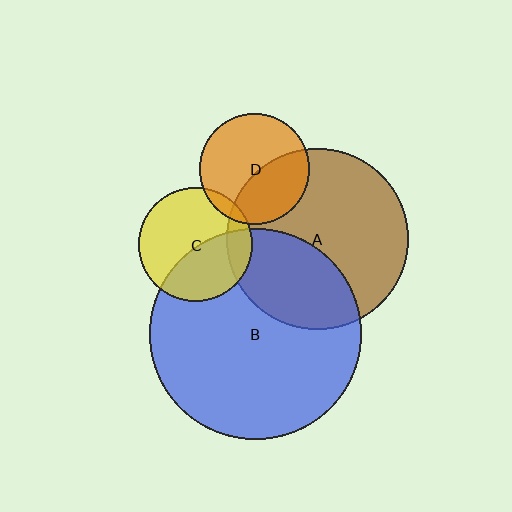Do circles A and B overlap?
Yes.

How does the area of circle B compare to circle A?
Approximately 1.4 times.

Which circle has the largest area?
Circle B (blue).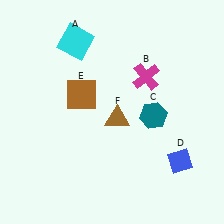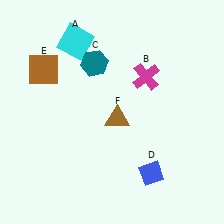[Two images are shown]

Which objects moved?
The objects that moved are: the teal hexagon (C), the blue diamond (D), the brown square (E).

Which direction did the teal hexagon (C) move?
The teal hexagon (C) moved left.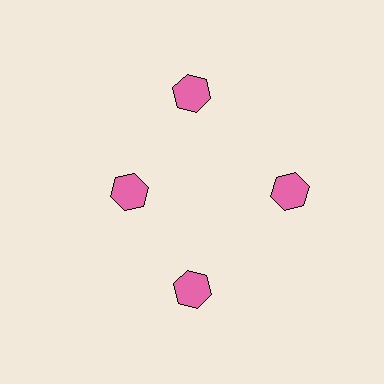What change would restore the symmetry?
The symmetry would be restored by moving it outward, back onto the ring so that all 4 hexagons sit at equal angles and equal distance from the center.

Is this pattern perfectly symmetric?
No. The 4 pink hexagons are arranged in a ring, but one element near the 9 o'clock position is pulled inward toward the center, breaking the 4-fold rotational symmetry.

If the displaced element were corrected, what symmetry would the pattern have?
It would have 4-fold rotational symmetry — the pattern would map onto itself every 90 degrees.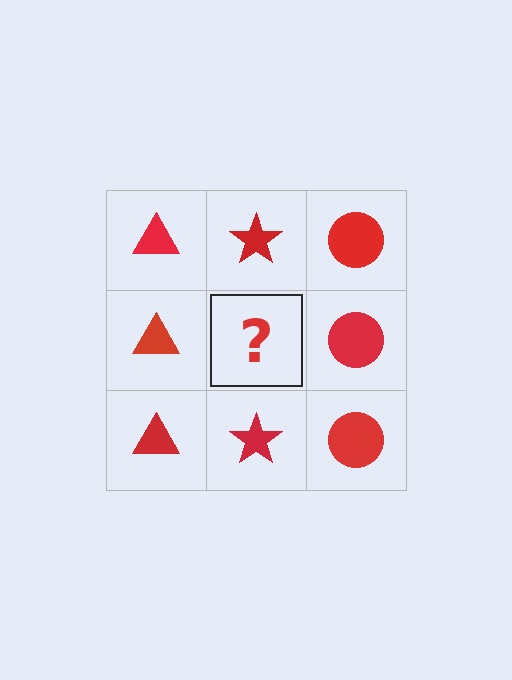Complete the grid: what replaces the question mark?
The question mark should be replaced with a red star.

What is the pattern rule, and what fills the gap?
The rule is that each column has a consistent shape. The gap should be filled with a red star.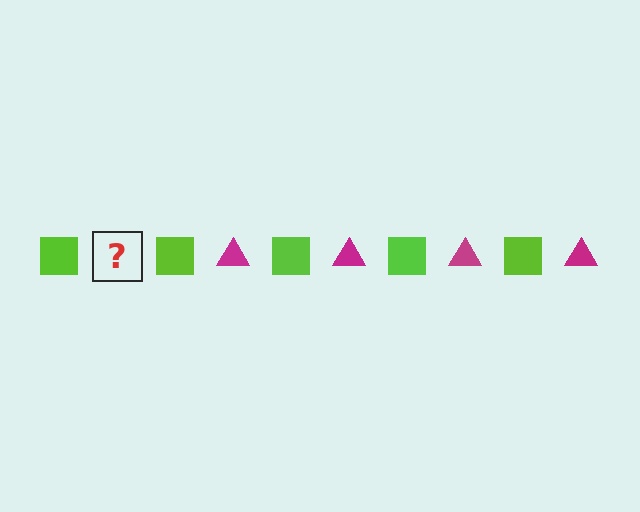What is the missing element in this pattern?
The missing element is a magenta triangle.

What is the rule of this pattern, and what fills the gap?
The rule is that the pattern alternates between lime square and magenta triangle. The gap should be filled with a magenta triangle.